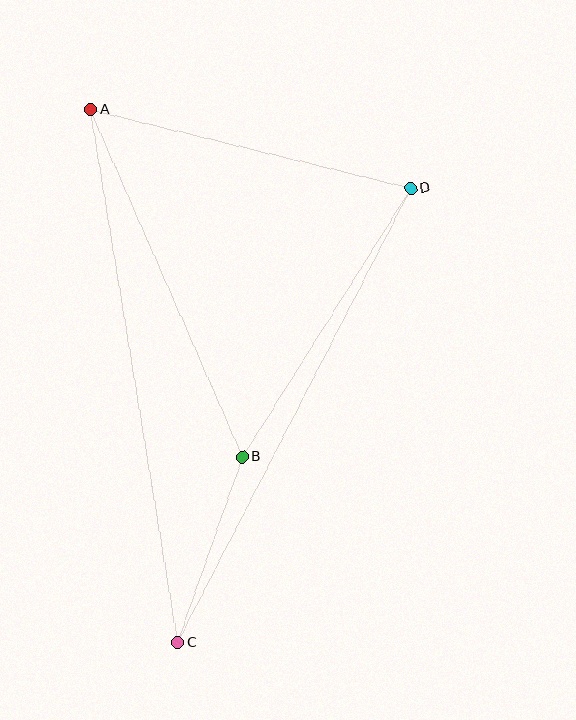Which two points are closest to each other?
Points B and C are closest to each other.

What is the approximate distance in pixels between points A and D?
The distance between A and D is approximately 330 pixels.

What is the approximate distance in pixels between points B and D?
The distance between B and D is approximately 317 pixels.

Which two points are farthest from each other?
Points A and C are farthest from each other.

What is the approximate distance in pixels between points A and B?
The distance between A and B is approximately 379 pixels.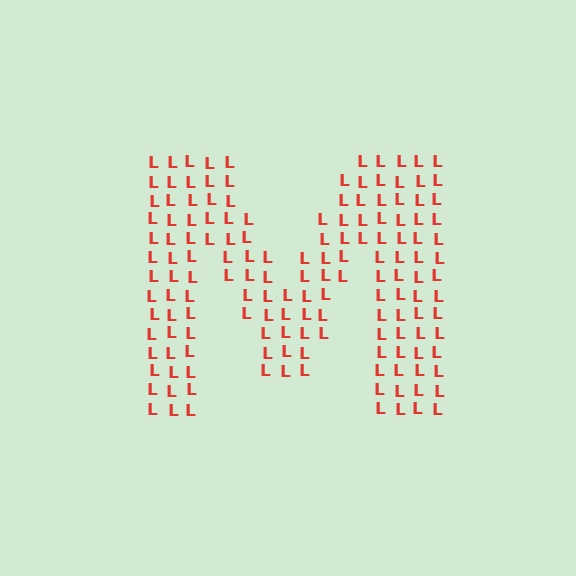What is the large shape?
The large shape is the letter M.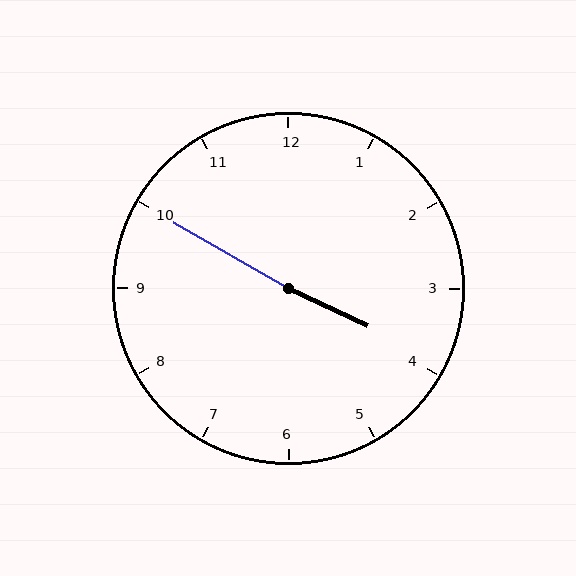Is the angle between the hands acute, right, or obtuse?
It is obtuse.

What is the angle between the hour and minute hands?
Approximately 175 degrees.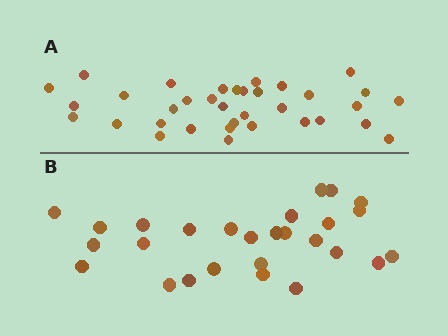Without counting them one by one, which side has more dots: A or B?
Region A (the top region) has more dots.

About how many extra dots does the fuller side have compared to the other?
Region A has roughly 8 or so more dots than region B.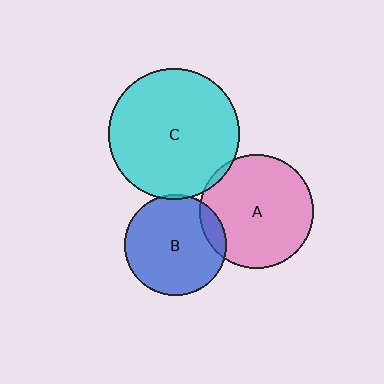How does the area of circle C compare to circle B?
Approximately 1.7 times.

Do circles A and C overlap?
Yes.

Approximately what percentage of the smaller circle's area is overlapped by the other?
Approximately 5%.